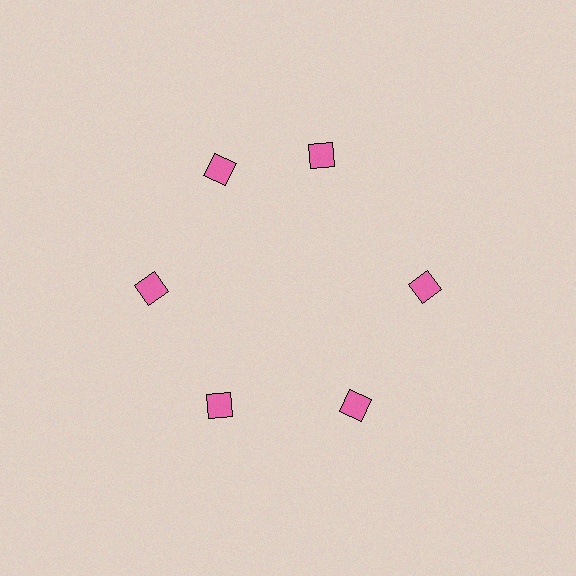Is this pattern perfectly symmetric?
No. The 6 pink squares are arranged in a ring, but one element near the 1 o'clock position is rotated out of alignment along the ring, breaking the 6-fold rotational symmetry.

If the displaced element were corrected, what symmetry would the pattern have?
It would have 6-fold rotational symmetry — the pattern would map onto itself every 60 degrees.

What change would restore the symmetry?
The symmetry would be restored by rotating it back into even spacing with its neighbors so that all 6 squares sit at equal angles and equal distance from the center.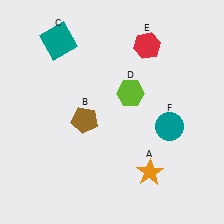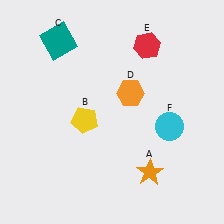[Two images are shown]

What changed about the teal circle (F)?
In Image 1, F is teal. In Image 2, it changed to cyan.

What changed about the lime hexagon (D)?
In Image 1, D is lime. In Image 2, it changed to orange.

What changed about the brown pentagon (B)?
In Image 1, B is brown. In Image 2, it changed to yellow.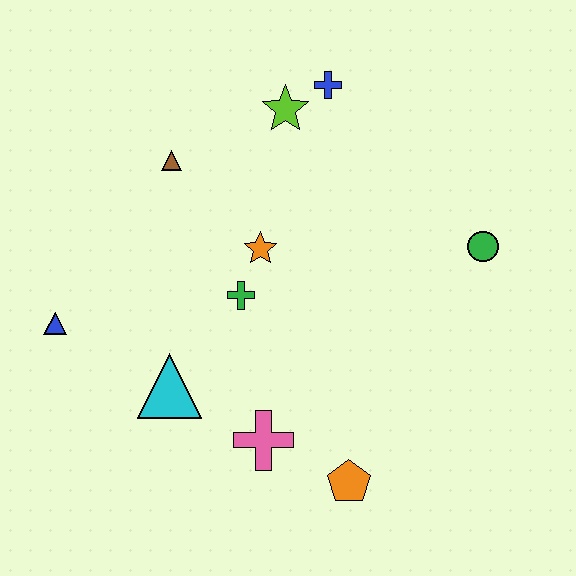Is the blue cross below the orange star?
No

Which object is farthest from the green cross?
The green circle is farthest from the green cross.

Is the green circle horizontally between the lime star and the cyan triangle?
No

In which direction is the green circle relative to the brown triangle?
The green circle is to the right of the brown triangle.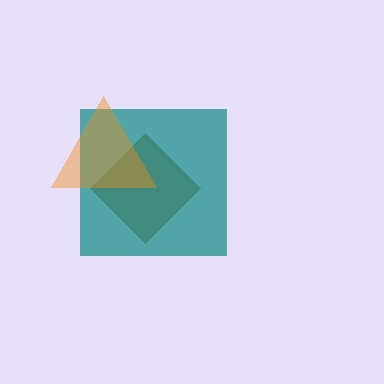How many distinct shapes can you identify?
There are 3 distinct shapes: a brown diamond, a teal square, an orange triangle.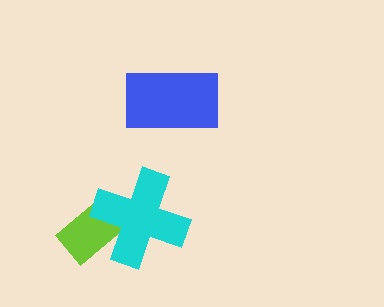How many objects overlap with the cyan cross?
1 object overlaps with the cyan cross.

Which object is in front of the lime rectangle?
The cyan cross is in front of the lime rectangle.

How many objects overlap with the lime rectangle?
1 object overlaps with the lime rectangle.